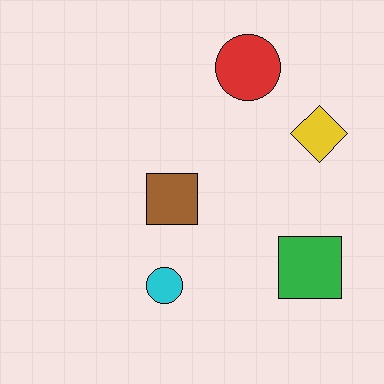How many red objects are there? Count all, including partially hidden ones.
There is 1 red object.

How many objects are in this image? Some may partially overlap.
There are 5 objects.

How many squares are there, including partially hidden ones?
There are 2 squares.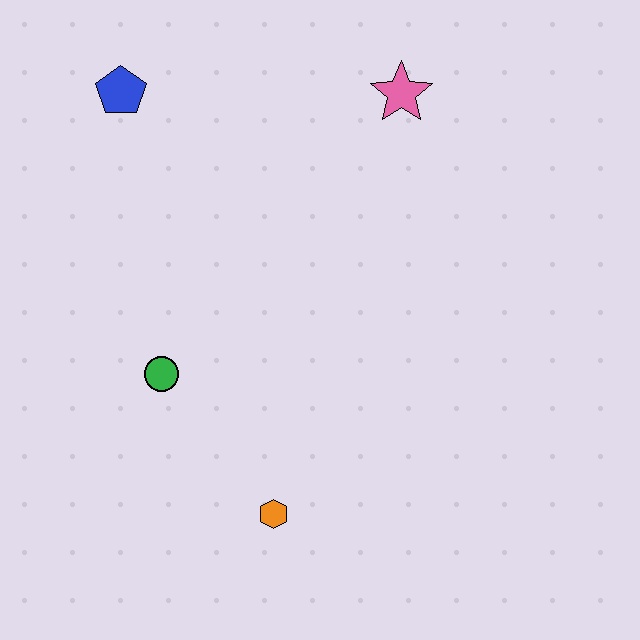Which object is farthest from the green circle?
The pink star is farthest from the green circle.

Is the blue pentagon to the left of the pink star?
Yes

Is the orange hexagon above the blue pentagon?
No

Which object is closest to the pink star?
The blue pentagon is closest to the pink star.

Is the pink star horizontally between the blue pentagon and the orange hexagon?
No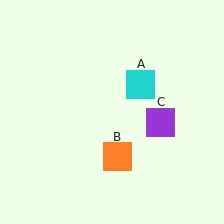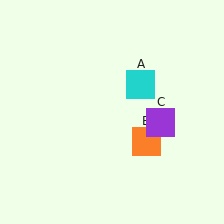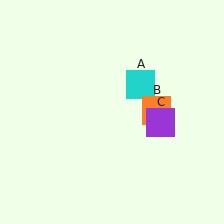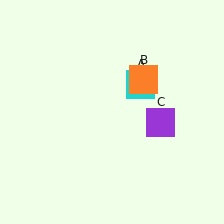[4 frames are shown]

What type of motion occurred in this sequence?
The orange square (object B) rotated counterclockwise around the center of the scene.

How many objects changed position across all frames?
1 object changed position: orange square (object B).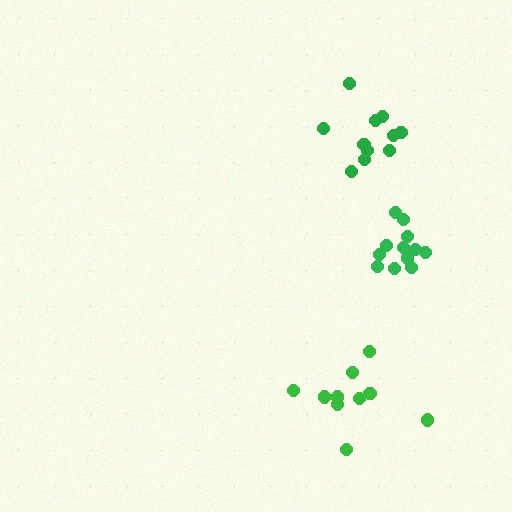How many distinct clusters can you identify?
There are 3 distinct clusters.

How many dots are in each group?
Group 1: 10 dots, Group 2: 11 dots, Group 3: 12 dots (33 total).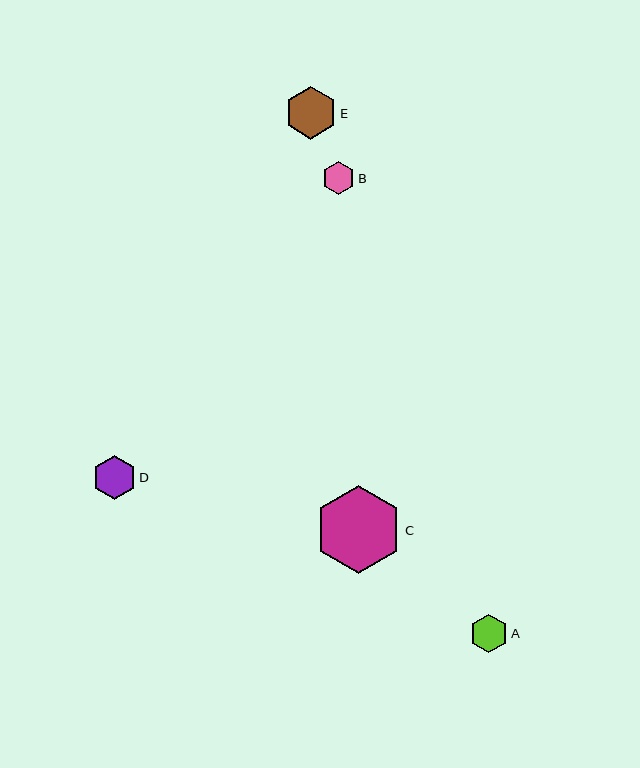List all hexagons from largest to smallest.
From largest to smallest: C, E, D, A, B.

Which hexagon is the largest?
Hexagon C is the largest with a size of approximately 87 pixels.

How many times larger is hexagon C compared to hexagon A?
Hexagon C is approximately 2.3 times the size of hexagon A.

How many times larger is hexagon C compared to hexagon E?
Hexagon C is approximately 1.7 times the size of hexagon E.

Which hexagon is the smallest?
Hexagon B is the smallest with a size of approximately 32 pixels.